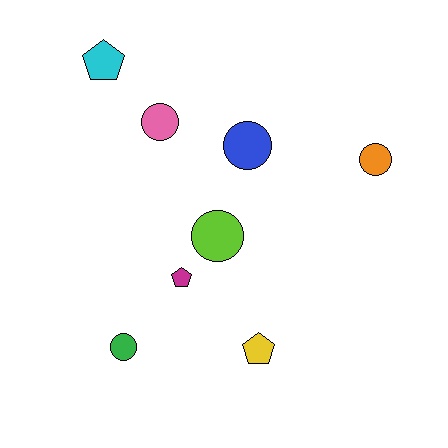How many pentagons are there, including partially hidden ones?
There are 3 pentagons.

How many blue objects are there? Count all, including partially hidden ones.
There is 1 blue object.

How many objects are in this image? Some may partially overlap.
There are 8 objects.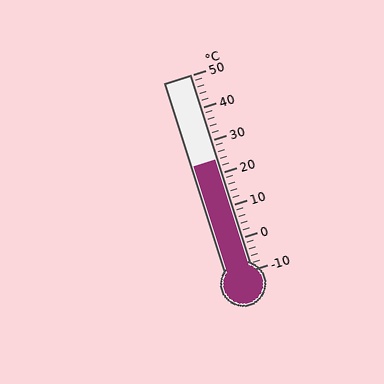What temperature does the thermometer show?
The thermometer shows approximately 24°C.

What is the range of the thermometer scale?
The thermometer scale ranges from -10°C to 50°C.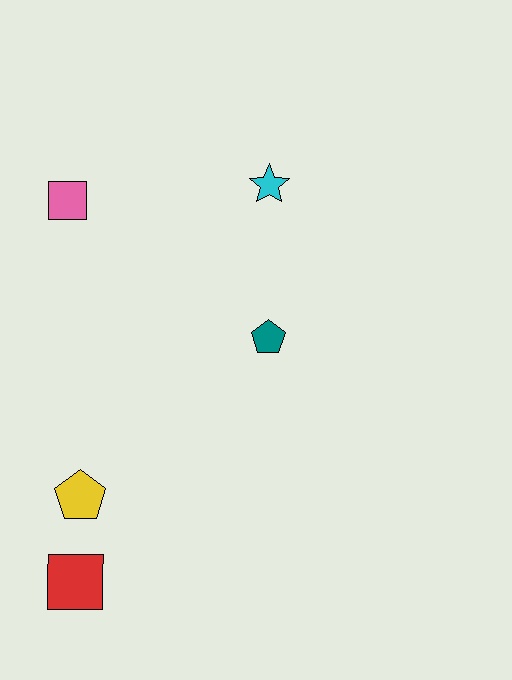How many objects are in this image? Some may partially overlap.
There are 5 objects.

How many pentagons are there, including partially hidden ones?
There are 2 pentagons.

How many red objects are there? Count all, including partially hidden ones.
There is 1 red object.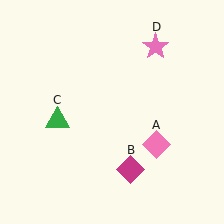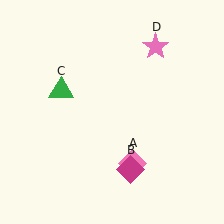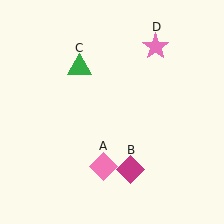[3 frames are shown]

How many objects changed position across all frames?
2 objects changed position: pink diamond (object A), green triangle (object C).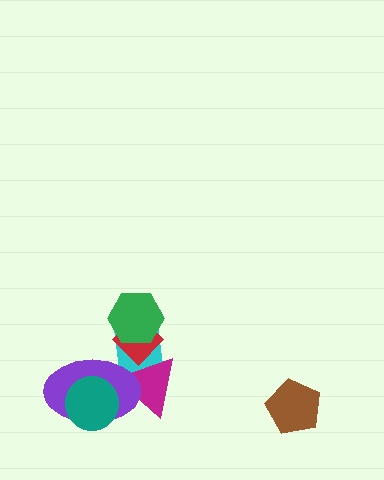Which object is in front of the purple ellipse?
The teal circle is in front of the purple ellipse.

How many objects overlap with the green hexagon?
2 objects overlap with the green hexagon.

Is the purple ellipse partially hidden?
Yes, it is partially covered by another shape.